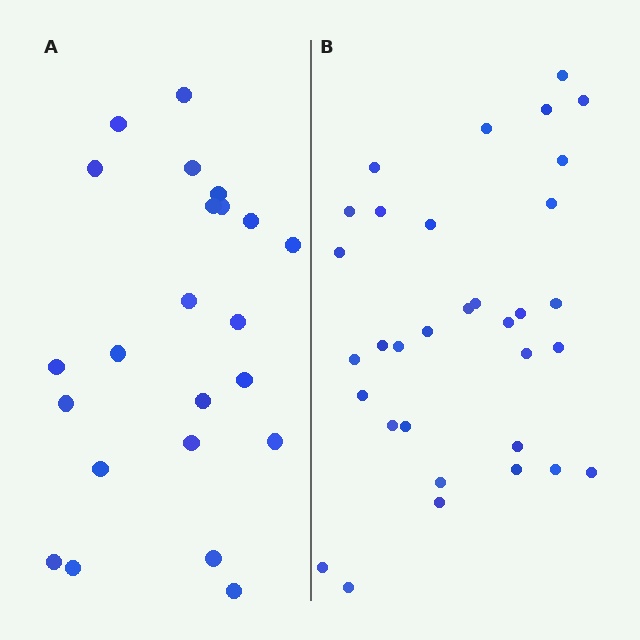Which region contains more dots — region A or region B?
Region B (the right region) has more dots.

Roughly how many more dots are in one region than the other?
Region B has roughly 10 or so more dots than region A.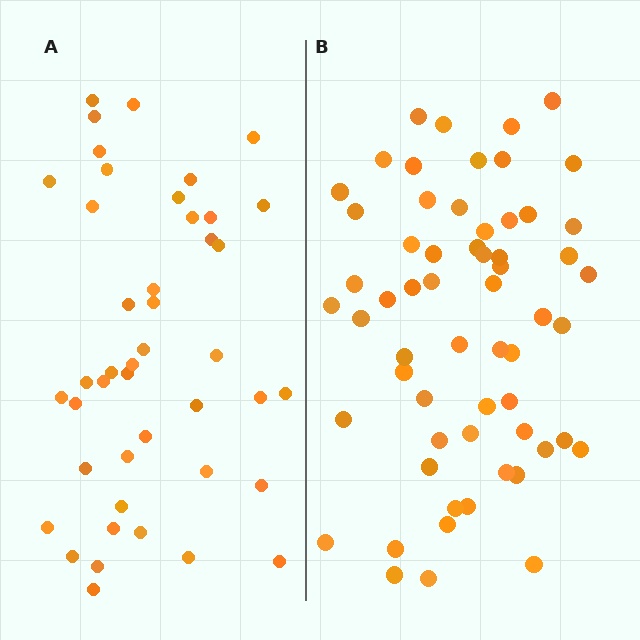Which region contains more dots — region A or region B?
Region B (the right region) has more dots.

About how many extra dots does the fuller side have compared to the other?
Region B has approximately 15 more dots than region A.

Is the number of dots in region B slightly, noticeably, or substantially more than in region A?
Region B has noticeably more, but not dramatically so. The ratio is roughly 1.4 to 1.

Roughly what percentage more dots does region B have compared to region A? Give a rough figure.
About 35% more.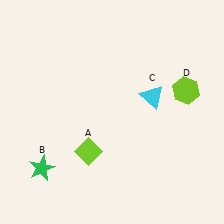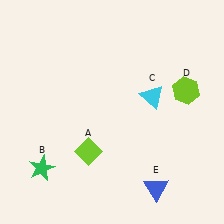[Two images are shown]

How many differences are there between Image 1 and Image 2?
There is 1 difference between the two images.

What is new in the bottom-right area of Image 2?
A blue triangle (E) was added in the bottom-right area of Image 2.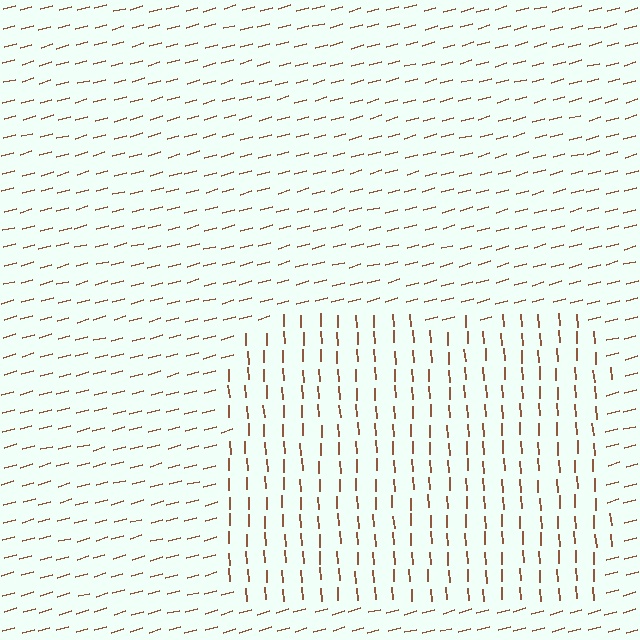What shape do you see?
I see a rectangle.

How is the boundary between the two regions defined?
The boundary is defined purely by a change in line orientation (approximately 78 degrees difference). All lines are the same color and thickness.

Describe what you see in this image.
The image is filled with small brown line segments. A rectangle region in the image has lines oriented differently from the surrounding lines, creating a visible texture boundary.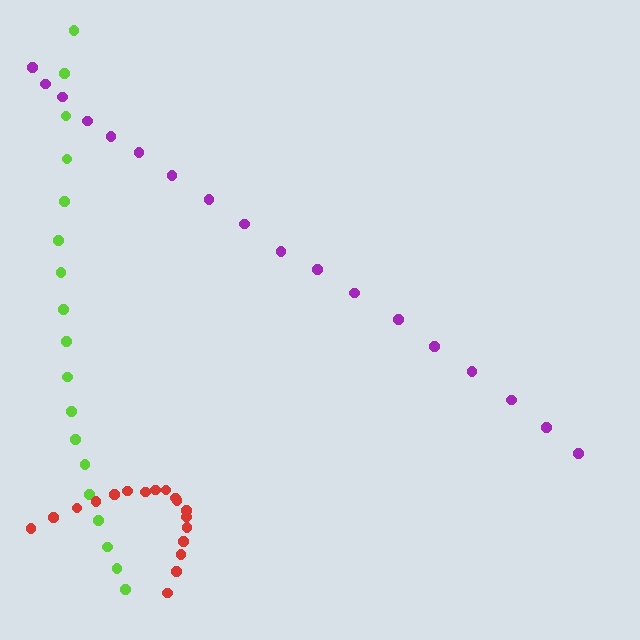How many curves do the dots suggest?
There are 3 distinct paths.